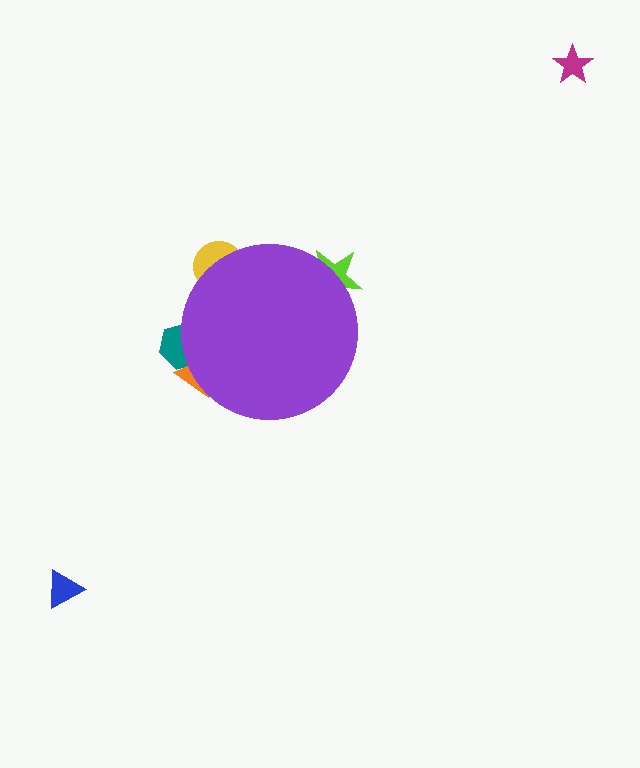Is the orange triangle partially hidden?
Yes, the orange triangle is partially hidden behind the purple circle.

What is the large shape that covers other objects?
A purple circle.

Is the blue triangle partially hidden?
No, the blue triangle is fully visible.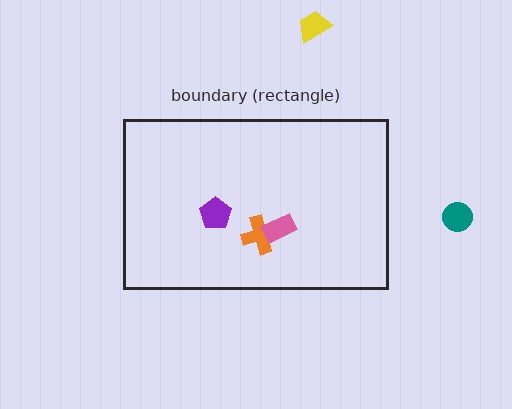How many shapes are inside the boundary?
3 inside, 2 outside.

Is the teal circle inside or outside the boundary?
Outside.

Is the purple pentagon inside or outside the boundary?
Inside.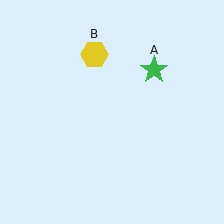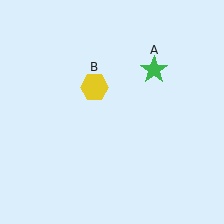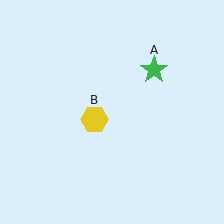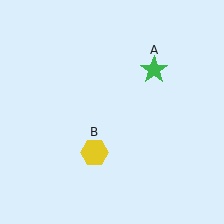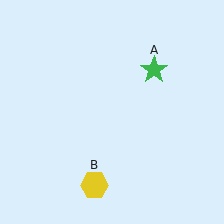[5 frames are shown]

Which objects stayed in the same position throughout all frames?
Green star (object A) remained stationary.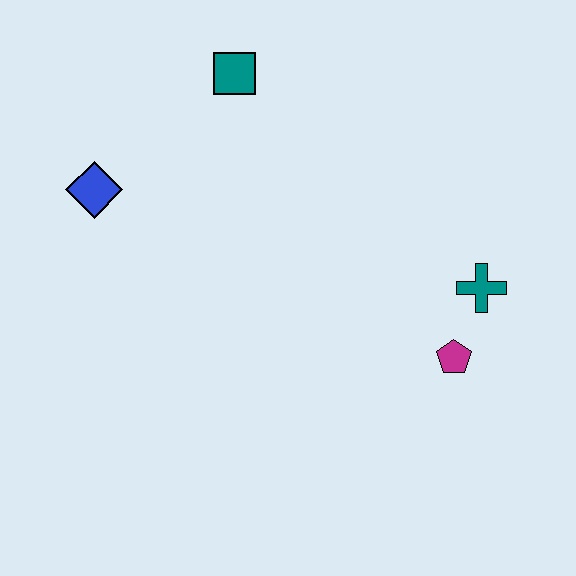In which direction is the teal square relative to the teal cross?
The teal square is to the left of the teal cross.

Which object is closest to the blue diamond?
The teal square is closest to the blue diamond.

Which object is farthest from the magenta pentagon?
The blue diamond is farthest from the magenta pentagon.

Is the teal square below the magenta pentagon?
No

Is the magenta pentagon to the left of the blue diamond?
No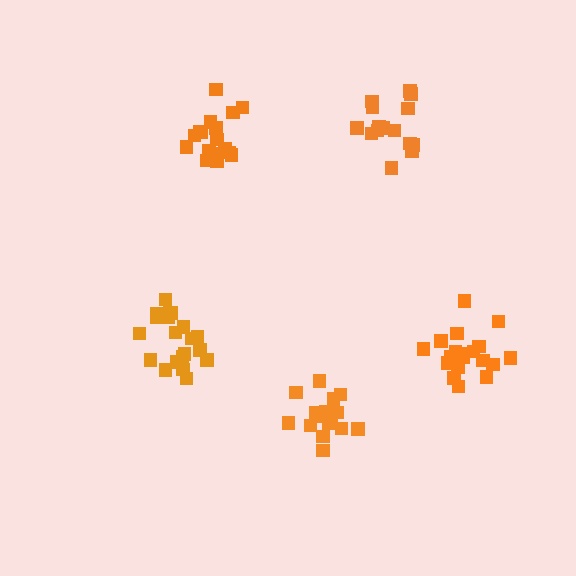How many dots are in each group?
Group 1: 21 dots, Group 2: 17 dots, Group 3: 16 dots, Group 4: 21 dots, Group 5: 15 dots (90 total).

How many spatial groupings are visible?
There are 5 spatial groupings.